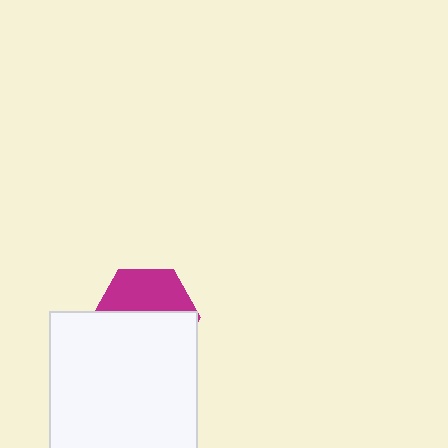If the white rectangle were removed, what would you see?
You would see the complete magenta hexagon.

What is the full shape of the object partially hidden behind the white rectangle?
The partially hidden object is a magenta hexagon.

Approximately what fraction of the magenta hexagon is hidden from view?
Roughly 58% of the magenta hexagon is hidden behind the white rectangle.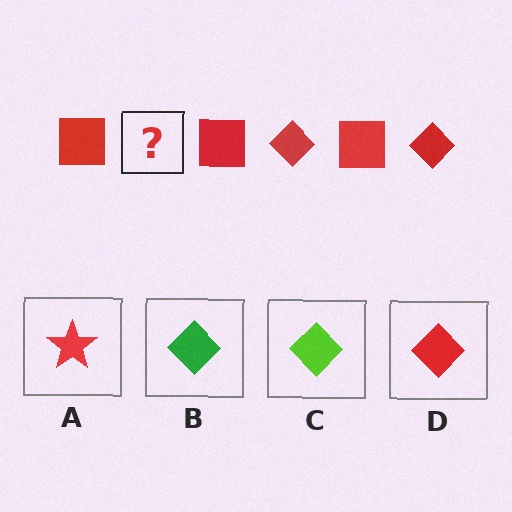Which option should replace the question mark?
Option D.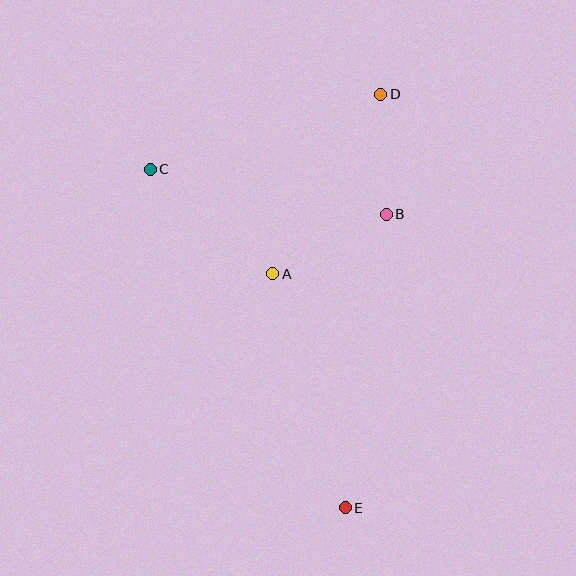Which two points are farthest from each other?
Points D and E are farthest from each other.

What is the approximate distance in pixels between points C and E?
The distance between C and E is approximately 391 pixels.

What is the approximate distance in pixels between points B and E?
The distance between B and E is approximately 297 pixels.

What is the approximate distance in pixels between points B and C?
The distance between B and C is approximately 240 pixels.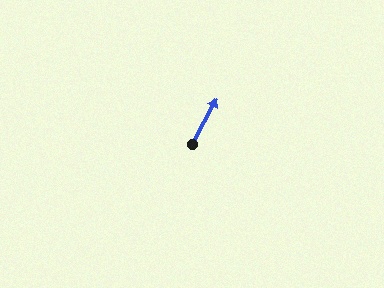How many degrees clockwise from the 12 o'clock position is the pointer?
Approximately 29 degrees.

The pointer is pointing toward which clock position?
Roughly 1 o'clock.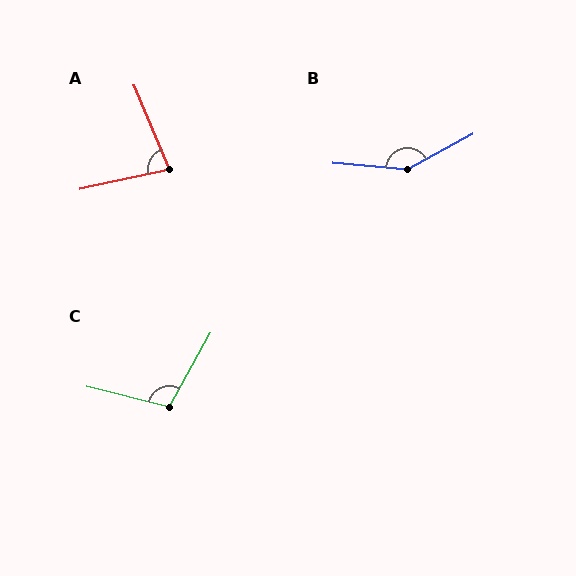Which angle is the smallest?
A, at approximately 80 degrees.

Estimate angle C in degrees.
Approximately 105 degrees.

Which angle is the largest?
B, at approximately 146 degrees.